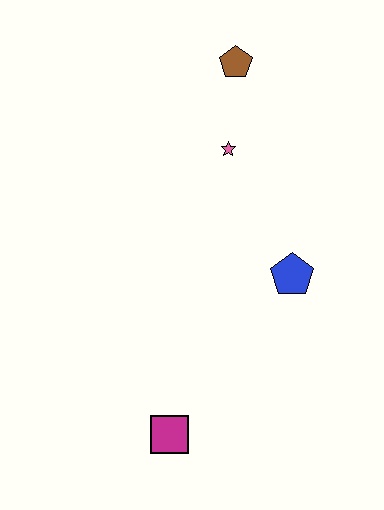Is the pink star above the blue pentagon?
Yes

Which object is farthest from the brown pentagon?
The magenta square is farthest from the brown pentagon.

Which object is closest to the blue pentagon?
The pink star is closest to the blue pentagon.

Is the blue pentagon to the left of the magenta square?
No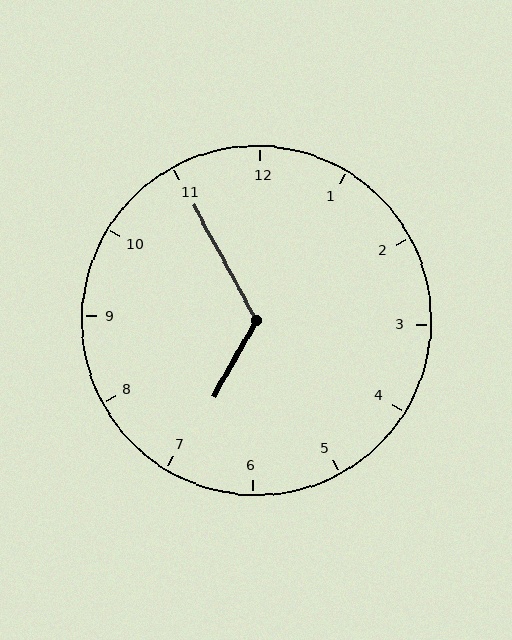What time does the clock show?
6:55.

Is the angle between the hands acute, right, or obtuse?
It is obtuse.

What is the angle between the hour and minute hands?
Approximately 122 degrees.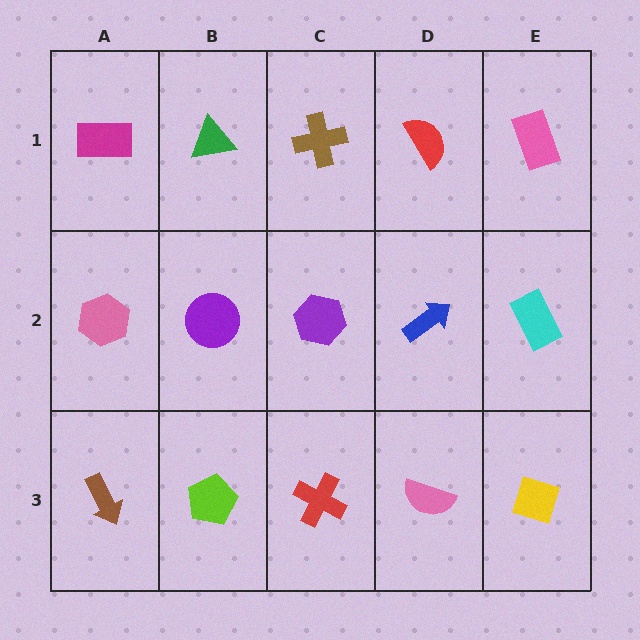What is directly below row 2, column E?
A yellow diamond.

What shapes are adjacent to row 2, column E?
A pink rectangle (row 1, column E), a yellow diamond (row 3, column E), a blue arrow (row 2, column D).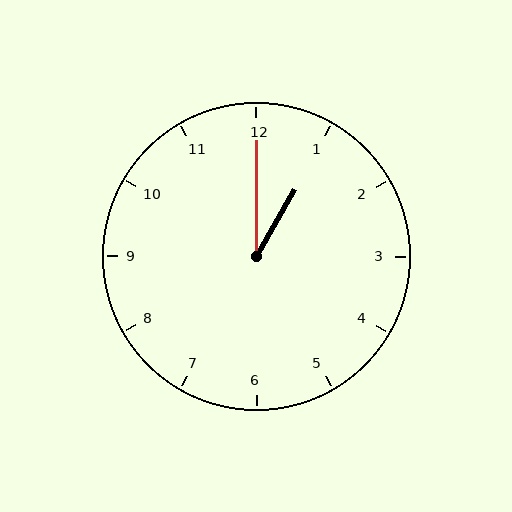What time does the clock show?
1:00.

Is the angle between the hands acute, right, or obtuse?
It is acute.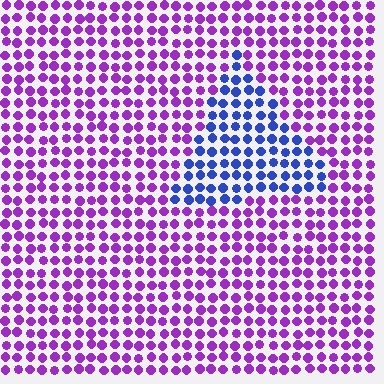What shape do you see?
I see a triangle.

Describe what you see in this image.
The image is filled with small purple elements in a uniform arrangement. A triangle-shaped region is visible where the elements are tinted to a slightly different hue, forming a subtle color boundary.